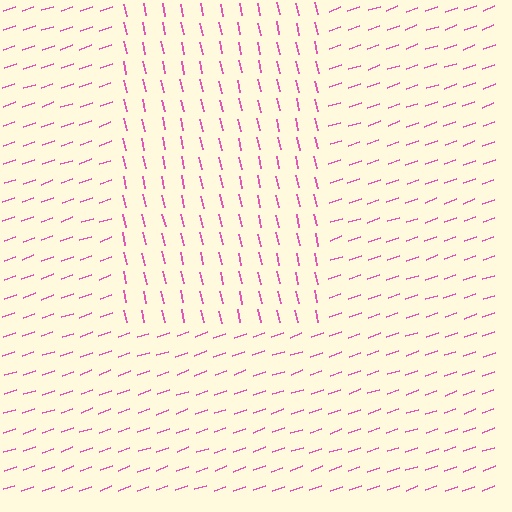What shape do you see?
I see a rectangle.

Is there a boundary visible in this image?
Yes, there is a texture boundary formed by a change in line orientation.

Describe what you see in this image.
The image is filled with small pink line segments. A rectangle region in the image has lines oriented differently from the surrounding lines, creating a visible texture boundary.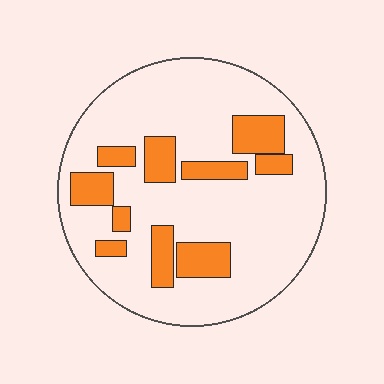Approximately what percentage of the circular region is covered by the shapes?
Approximately 20%.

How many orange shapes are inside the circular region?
10.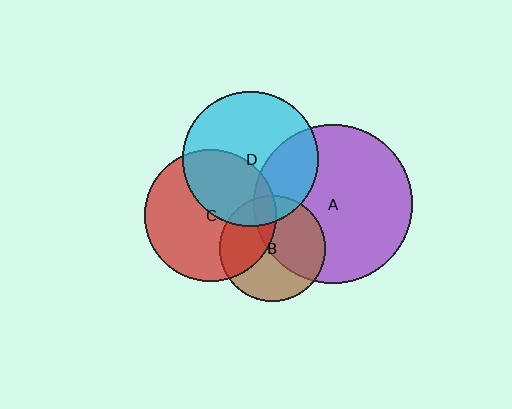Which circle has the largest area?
Circle A (purple).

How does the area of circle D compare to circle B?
Approximately 1.6 times.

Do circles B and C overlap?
Yes.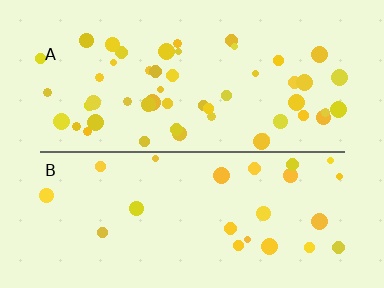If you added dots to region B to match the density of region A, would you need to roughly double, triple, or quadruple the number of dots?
Approximately double.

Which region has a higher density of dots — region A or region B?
A (the top).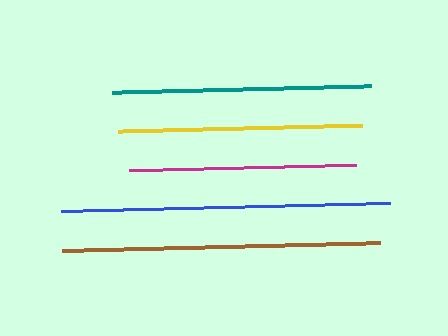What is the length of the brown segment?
The brown segment is approximately 317 pixels long.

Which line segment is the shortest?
The magenta line is the shortest at approximately 227 pixels.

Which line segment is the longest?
The blue line is the longest at approximately 328 pixels.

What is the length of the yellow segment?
The yellow segment is approximately 244 pixels long.